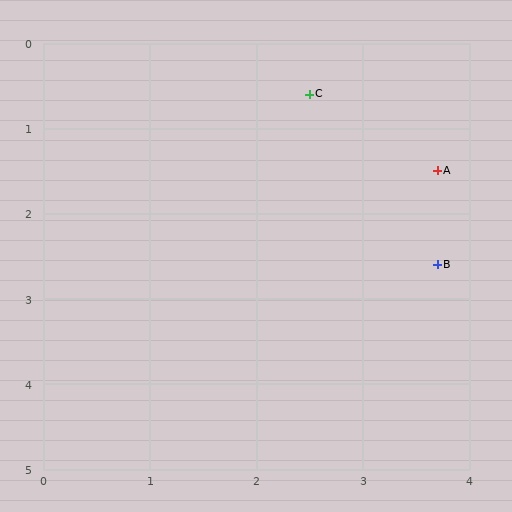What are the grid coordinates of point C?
Point C is at approximately (2.5, 0.6).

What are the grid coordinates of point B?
Point B is at approximately (3.7, 2.6).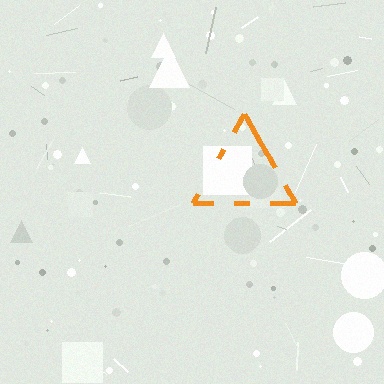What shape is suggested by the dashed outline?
The dashed outline suggests a triangle.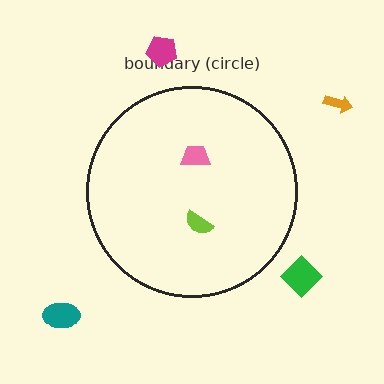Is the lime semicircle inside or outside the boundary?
Inside.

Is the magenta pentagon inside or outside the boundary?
Outside.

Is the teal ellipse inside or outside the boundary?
Outside.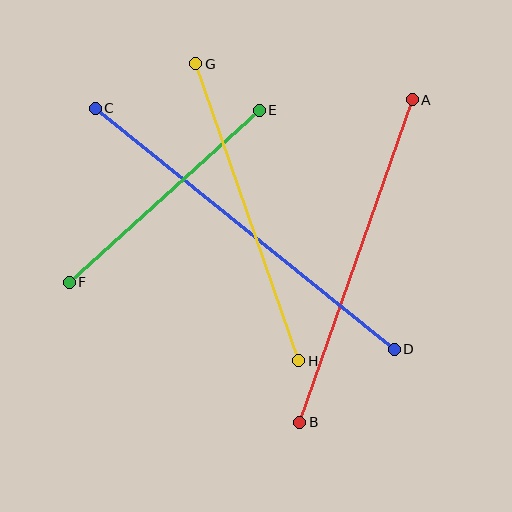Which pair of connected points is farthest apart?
Points C and D are farthest apart.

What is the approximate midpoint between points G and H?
The midpoint is at approximately (247, 212) pixels.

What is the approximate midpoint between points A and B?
The midpoint is at approximately (356, 261) pixels.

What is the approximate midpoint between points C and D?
The midpoint is at approximately (245, 229) pixels.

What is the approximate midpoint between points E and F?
The midpoint is at approximately (164, 196) pixels.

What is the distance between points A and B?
The distance is approximately 342 pixels.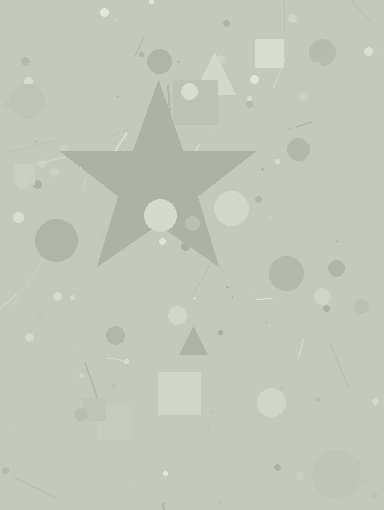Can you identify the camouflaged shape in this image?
The camouflaged shape is a star.